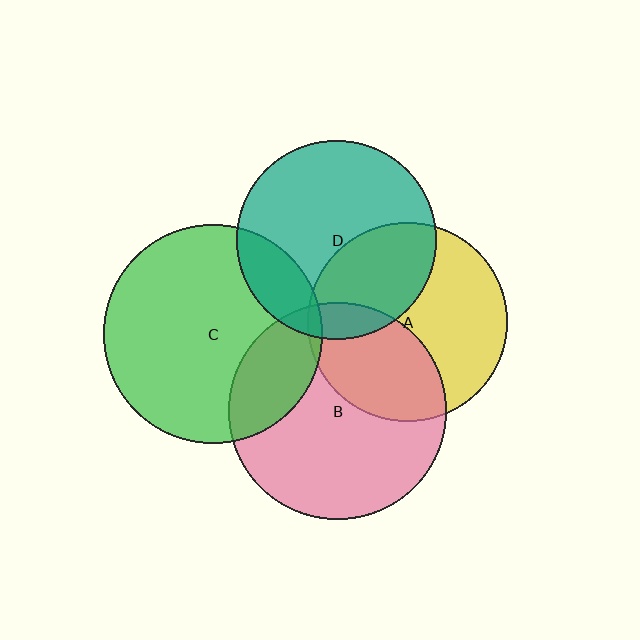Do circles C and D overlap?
Yes.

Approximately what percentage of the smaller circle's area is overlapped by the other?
Approximately 15%.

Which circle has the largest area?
Circle C (green).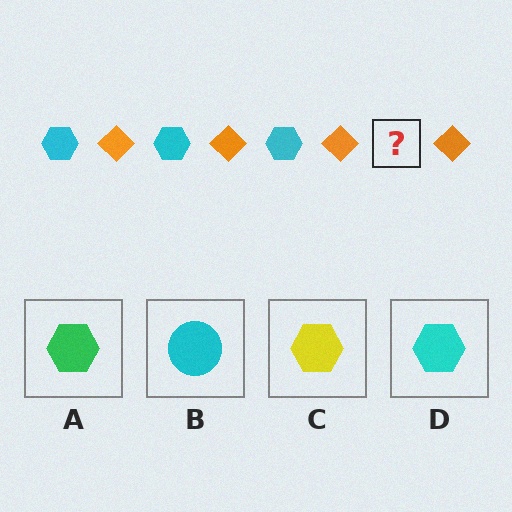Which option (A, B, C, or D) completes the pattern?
D.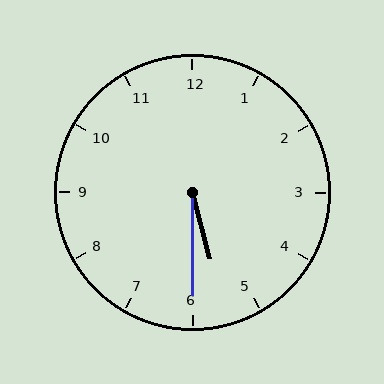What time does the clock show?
5:30.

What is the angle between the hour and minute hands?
Approximately 15 degrees.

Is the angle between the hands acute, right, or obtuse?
It is acute.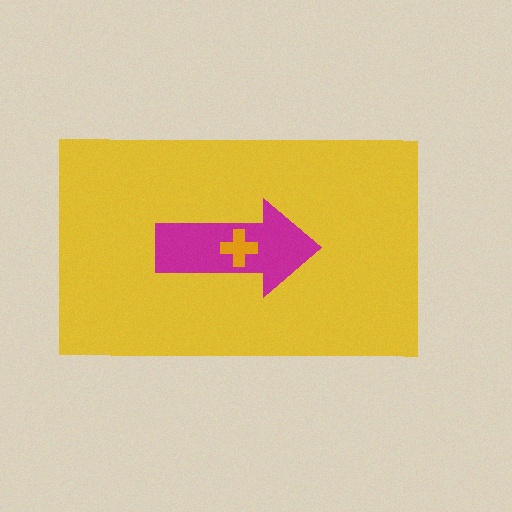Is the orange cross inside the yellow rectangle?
Yes.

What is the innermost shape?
The orange cross.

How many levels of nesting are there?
3.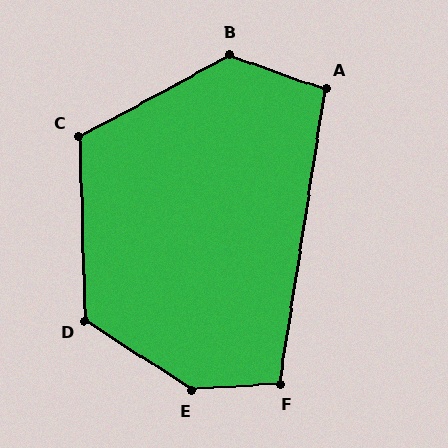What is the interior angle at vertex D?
Approximately 125 degrees (obtuse).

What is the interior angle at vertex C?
Approximately 117 degrees (obtuse).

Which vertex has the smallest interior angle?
A, at approximately 101 degrees.